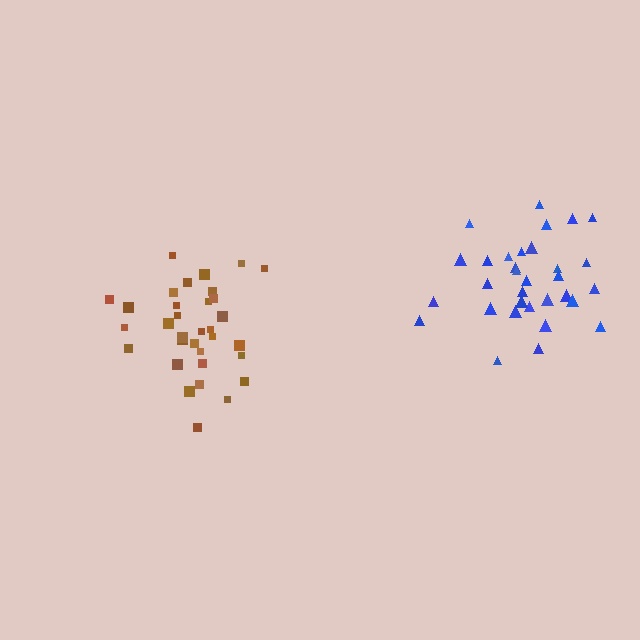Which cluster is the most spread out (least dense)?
Blue.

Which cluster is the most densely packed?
Brown.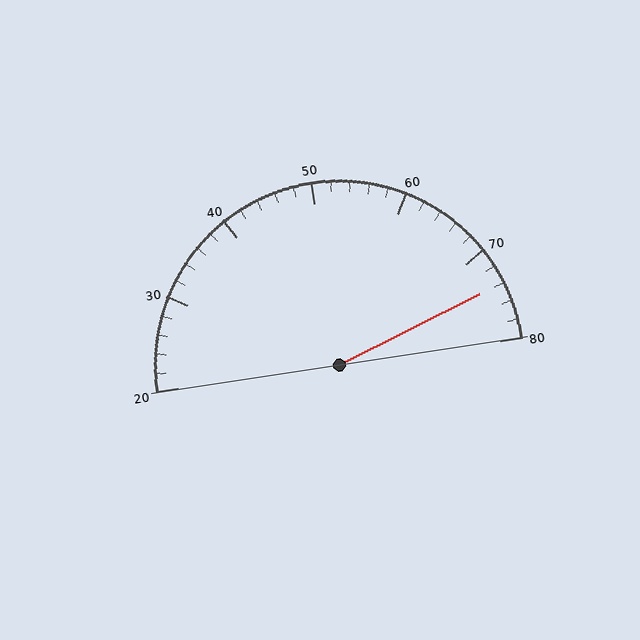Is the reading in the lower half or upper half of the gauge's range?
The reading is in the upper half of the range (20 to 80).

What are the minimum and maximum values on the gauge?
The gauge ranges from 20 to 80.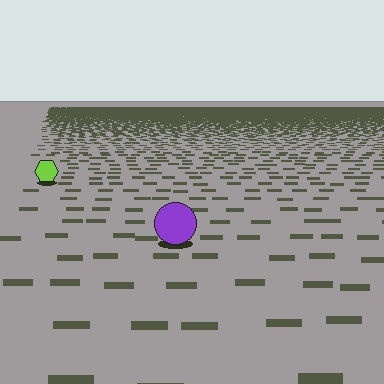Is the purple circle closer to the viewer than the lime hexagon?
Yes. The purple circle is closer — you can tell from the texture gradient: the ground texture is coarser near it.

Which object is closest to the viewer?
The purple circle is closest. The texture marks near it are larger and more spread out.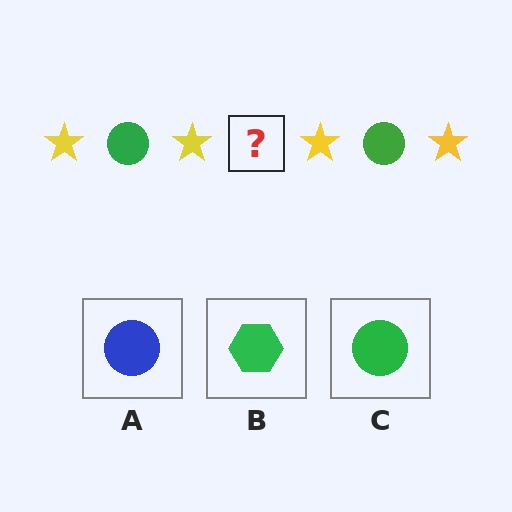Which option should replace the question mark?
Option C.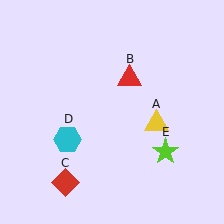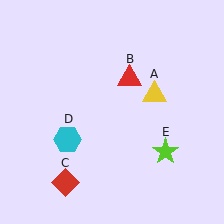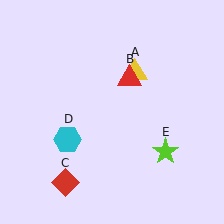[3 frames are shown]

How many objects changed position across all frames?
1 object changed position: yellow triangle (object A).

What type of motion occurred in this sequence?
The yellow triangle (object A) rotated counterclockwise around the center of the scene.